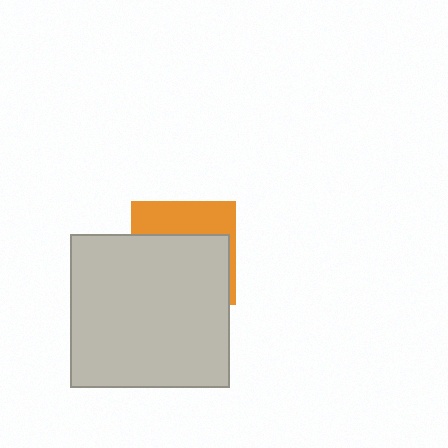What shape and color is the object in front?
The object in front is a light gray rectangle.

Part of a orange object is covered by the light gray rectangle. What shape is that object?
It is a square.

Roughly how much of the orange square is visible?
A small part of it is visible (roughly 35%).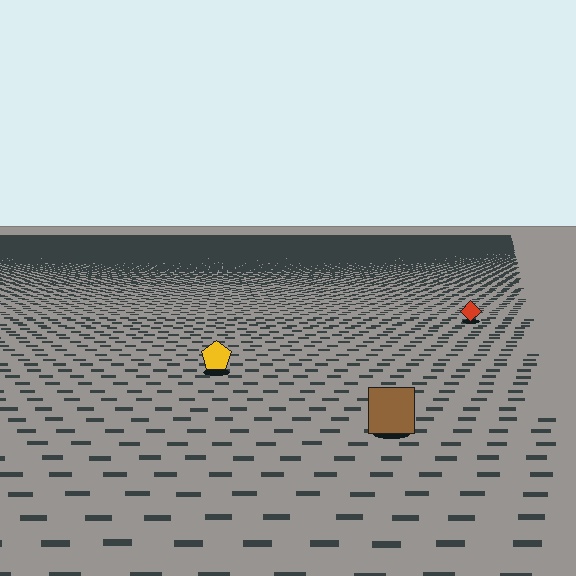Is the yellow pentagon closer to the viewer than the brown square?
No. The brown square is closer — you can tell from the texture gradient: the ground texture is coarser near it.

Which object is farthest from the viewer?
The red diamond is farthest from the viewer. It appears smaller and the ground texture around it is denser.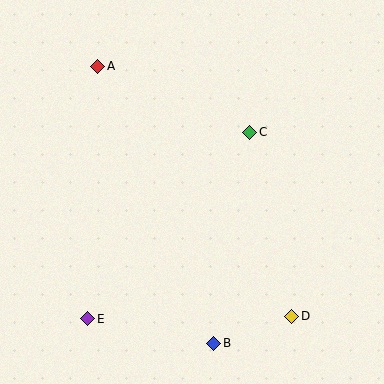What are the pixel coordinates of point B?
Point B is at (214, 343).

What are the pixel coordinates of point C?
Point C is at (250, 132).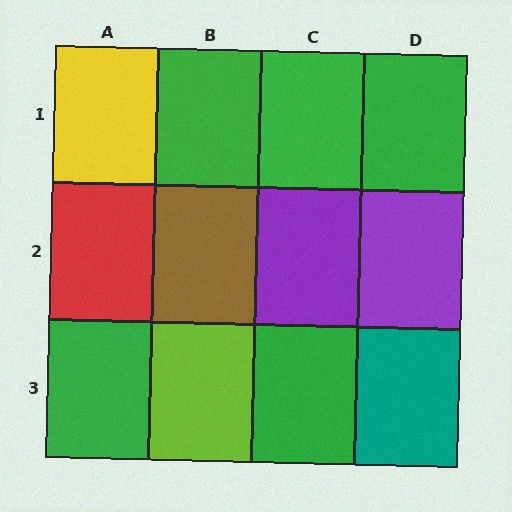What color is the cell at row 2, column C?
Purple.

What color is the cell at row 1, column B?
Green.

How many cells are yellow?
1 cell is yellow.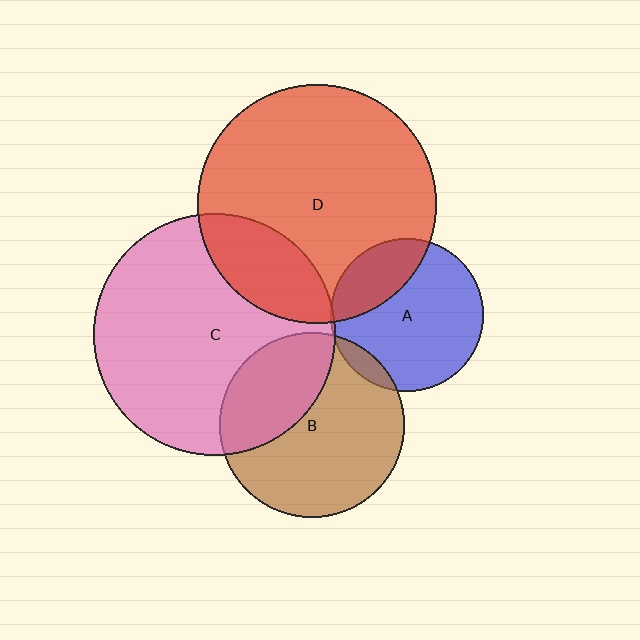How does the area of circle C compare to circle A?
Approximately 2.5 times.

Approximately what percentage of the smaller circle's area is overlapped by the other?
Approximately 25%.